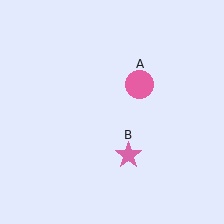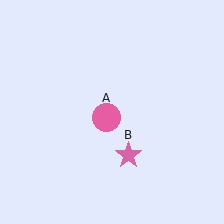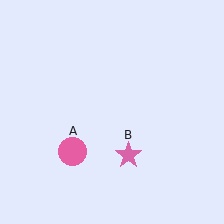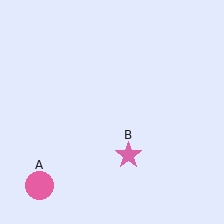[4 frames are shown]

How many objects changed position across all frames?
1 object changed position: pink circle (object A).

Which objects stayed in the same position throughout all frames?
Pink star (object B) remained stationary.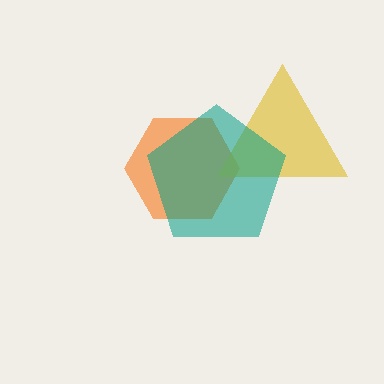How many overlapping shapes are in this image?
There are 3 overlapping shapes in the image.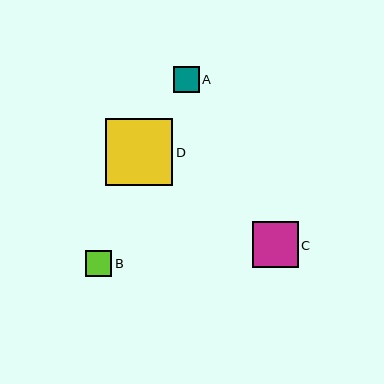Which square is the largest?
Square D is the largest with a size of approximately 67 pixels.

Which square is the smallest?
Square A is the smallest with a size of approximately 26 pixels.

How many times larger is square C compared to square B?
Square C is approximately 1.7 times the size of square B.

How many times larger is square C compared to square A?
Square C is approximately 1.8 times the size of square A.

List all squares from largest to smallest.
From largest to smallest: D, C, B, A.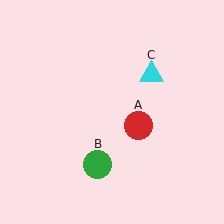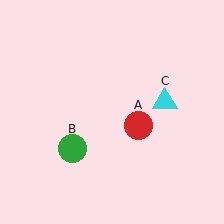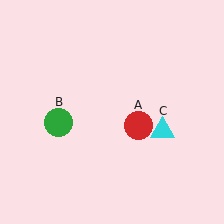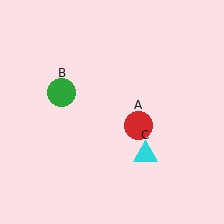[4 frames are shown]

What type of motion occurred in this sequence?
The green circle (object B), cyan triangle (object C) rotated clockwise around the center of the scene.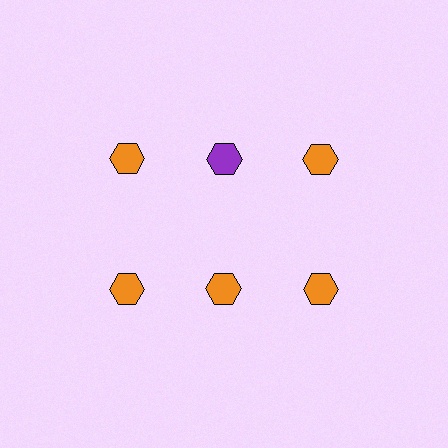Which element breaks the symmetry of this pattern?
The purple hexagon in the top row, second from left column breaks the symmetry. All other shapes are orange hexagons.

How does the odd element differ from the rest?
It has a different color: purple instead of orange.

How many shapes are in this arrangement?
There are 6 shapes arranged in a grid pattern.